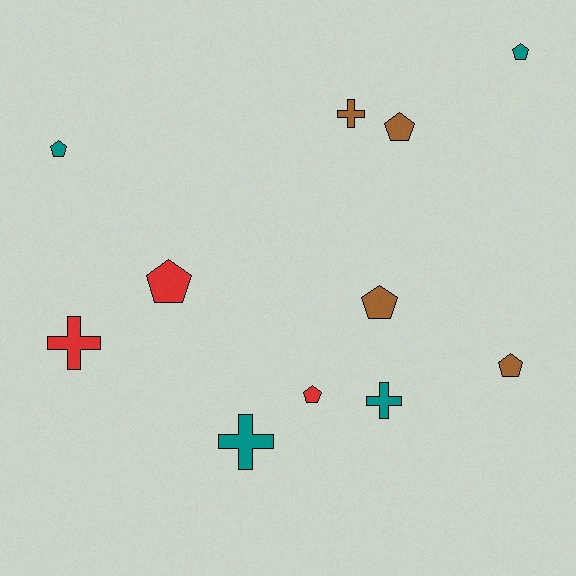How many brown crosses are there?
There is 1 brown cross.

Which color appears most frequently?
Teal, with 4 objects.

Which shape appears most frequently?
Pentagon, with 7 objects.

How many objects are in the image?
There are 11 objects.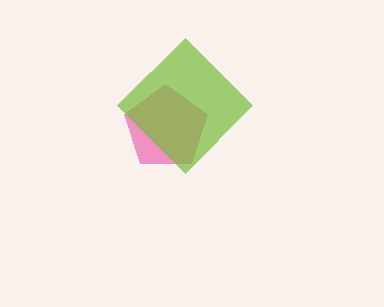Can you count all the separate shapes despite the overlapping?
Yes, there are 2 separate shapes.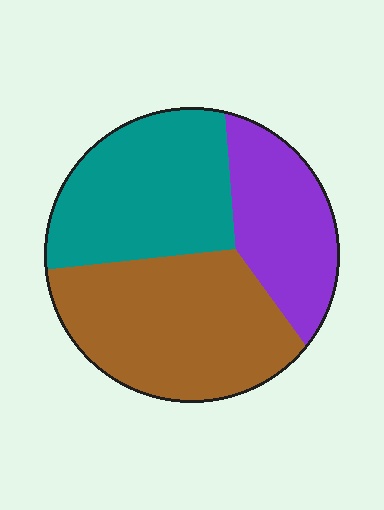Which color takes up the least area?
Purple, at roughly 25%.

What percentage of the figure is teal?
Teal takes up about one third (1/3) of the figure.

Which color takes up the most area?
Brown, at roughly 40%.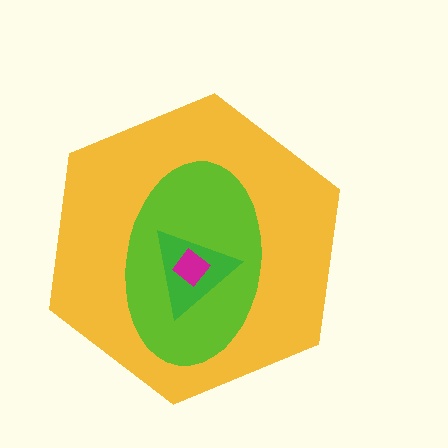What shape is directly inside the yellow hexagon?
The lime ellipse.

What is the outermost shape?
The yellow hexagon.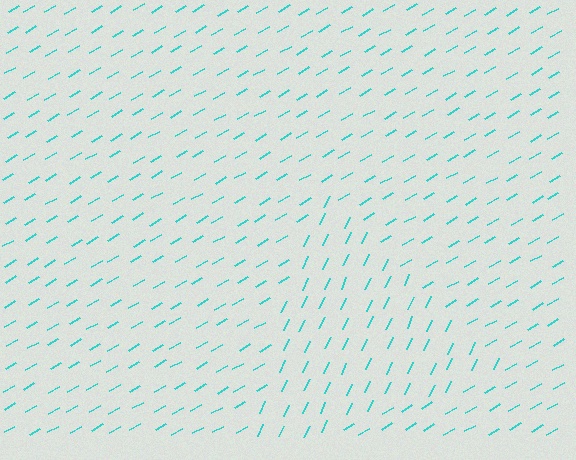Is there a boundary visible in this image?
Yes, there is a texture boundary formed by a change in line orientation.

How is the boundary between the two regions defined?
The boundary is defined purely by a change in line orientation (approximately 35 degrees difference). All lines are the same color and thickness.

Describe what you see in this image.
The image is filled with small cyan line segments. A triangle region in the image has lines oriented differently from the surrounding lines, creating a visible texture boundary.